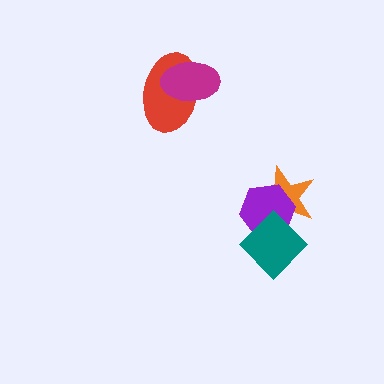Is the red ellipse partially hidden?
Yes, it is partially covered by another shape.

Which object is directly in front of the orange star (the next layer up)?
The purple hexagon is directly in front of the orange star.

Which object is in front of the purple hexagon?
The teal diamond is in front of the purple hexagon.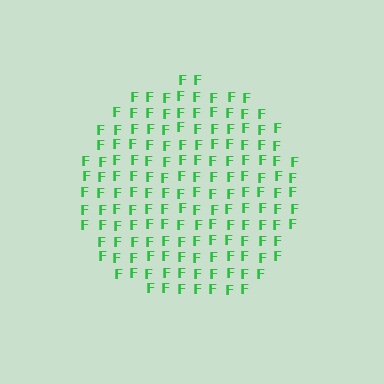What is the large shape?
The large shape is a circle.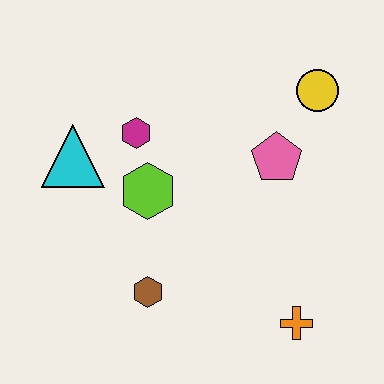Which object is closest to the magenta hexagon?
The lime hexagon is closest to the magenta hexagon.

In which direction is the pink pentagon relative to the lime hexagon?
The pink pentagon is to the right of the lime hexagon.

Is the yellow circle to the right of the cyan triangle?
Yes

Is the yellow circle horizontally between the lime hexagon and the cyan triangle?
No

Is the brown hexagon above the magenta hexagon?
No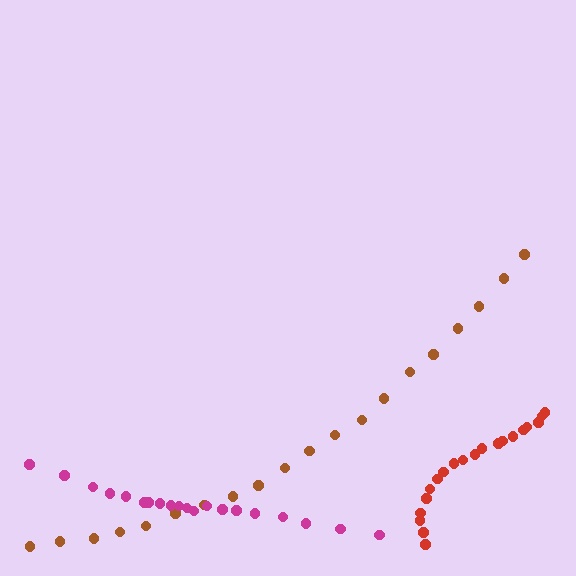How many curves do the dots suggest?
There are 3 distinct paths.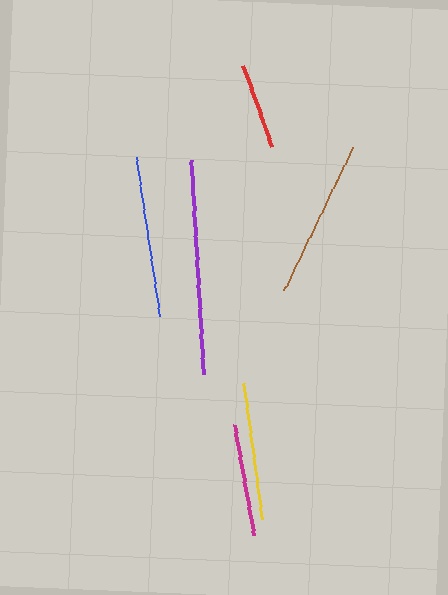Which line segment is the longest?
The purple line is the longest at approximately 214 pixels.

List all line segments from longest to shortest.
From longest to shortest: purple, blue, brown, yellow, magenta, red.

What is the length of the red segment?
The red segment is approximately 86 pixels long.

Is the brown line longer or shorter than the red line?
The brown line is longer than the red line.